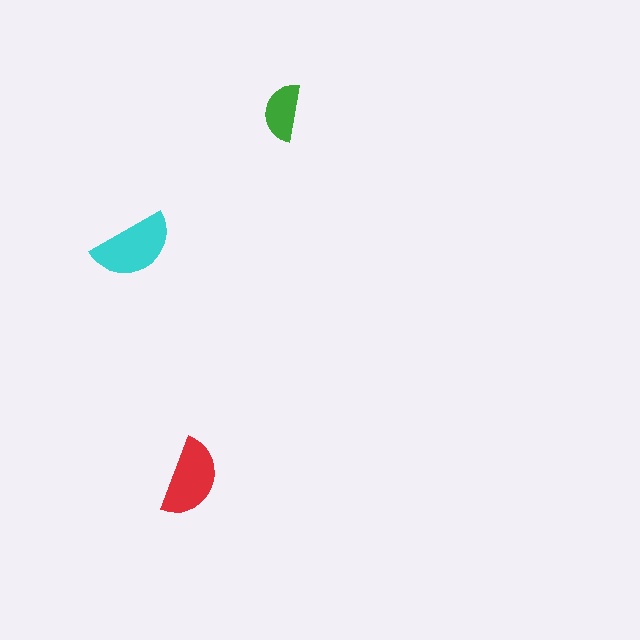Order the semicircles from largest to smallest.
the cyan one, the red one, the green one.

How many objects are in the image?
There are 3 objects in the image.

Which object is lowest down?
The red semicircle is bottommost.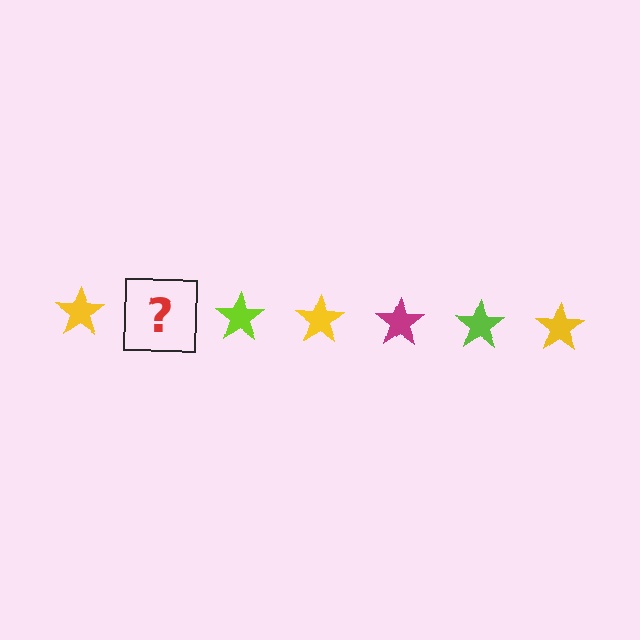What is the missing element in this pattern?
The missing element is a magenta star.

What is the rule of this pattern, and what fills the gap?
The rule is that the pattern cycles through yellow, magenta, lime stars. The gap should be filled with a magenta star.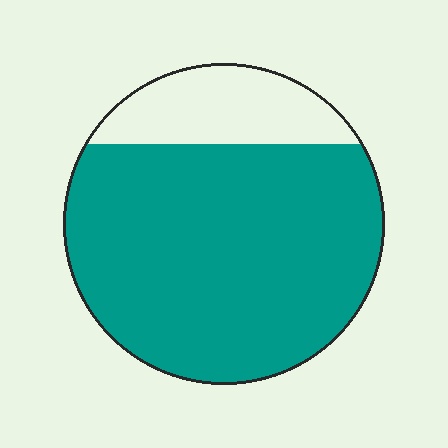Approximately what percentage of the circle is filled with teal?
Approximately 80%.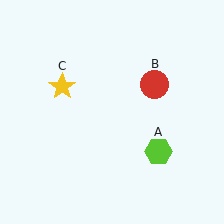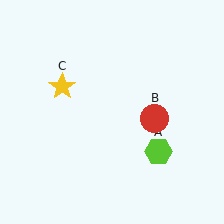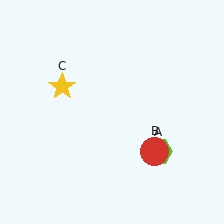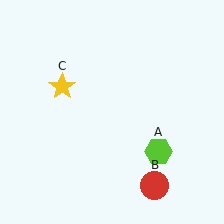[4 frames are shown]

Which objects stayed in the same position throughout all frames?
Lime hexagon (object A) and yellow star (object C) remained stationary.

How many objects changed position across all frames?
1 object changed position: red circle (object B).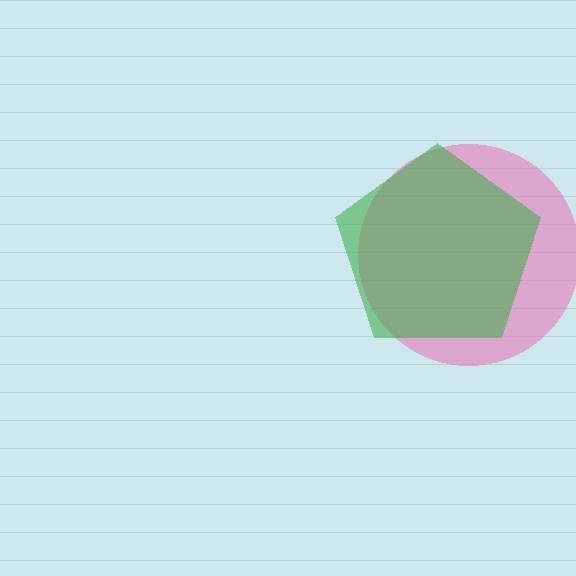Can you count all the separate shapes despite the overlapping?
Yes, there are 2 separate shapes.